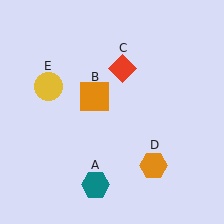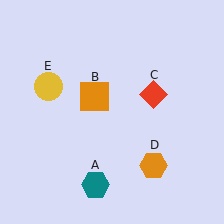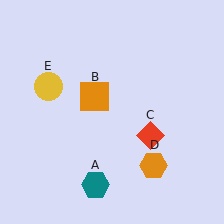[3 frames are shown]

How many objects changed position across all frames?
1 object changed position: red diamond (object C).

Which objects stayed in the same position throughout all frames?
Teal hexagon (object A) and orange square (object B) and orange hexagon (object D) and yellow circle (object E) remained stationary.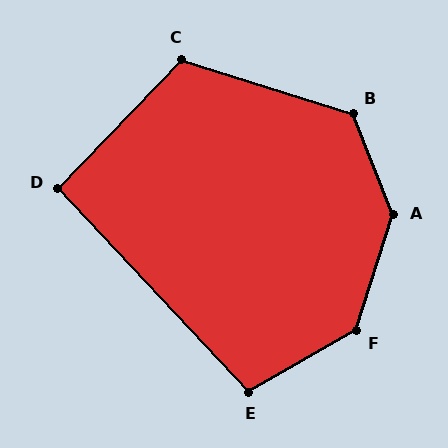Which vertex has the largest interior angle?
A, at approximately 140 degrees.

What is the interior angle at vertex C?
Approximately 116 degrees (obtuse).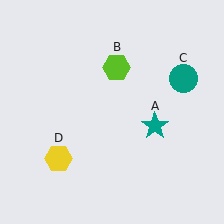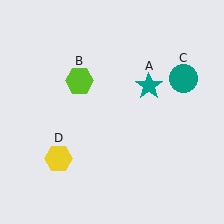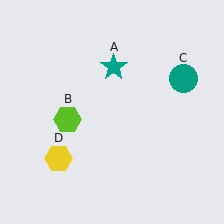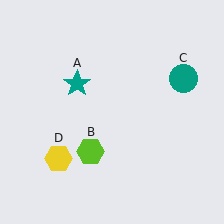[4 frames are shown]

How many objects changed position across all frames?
2 objects changed position: teal star (object A), lime hexagon (object B).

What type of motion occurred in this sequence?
The teal star (object A), lime hexagon (object B) rotated counterclockwise around the center of the scene.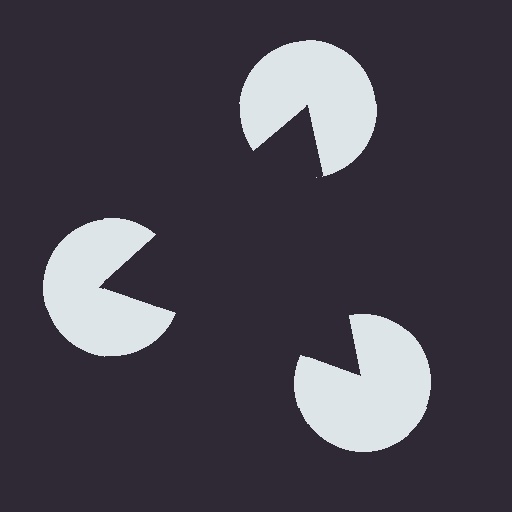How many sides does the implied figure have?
3 sides.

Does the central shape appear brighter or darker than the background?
It typically appears slightly darker than the background, even though no actual brightness change is drawn.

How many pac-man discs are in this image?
There are 3 — one at each vertex of the illusory triangle.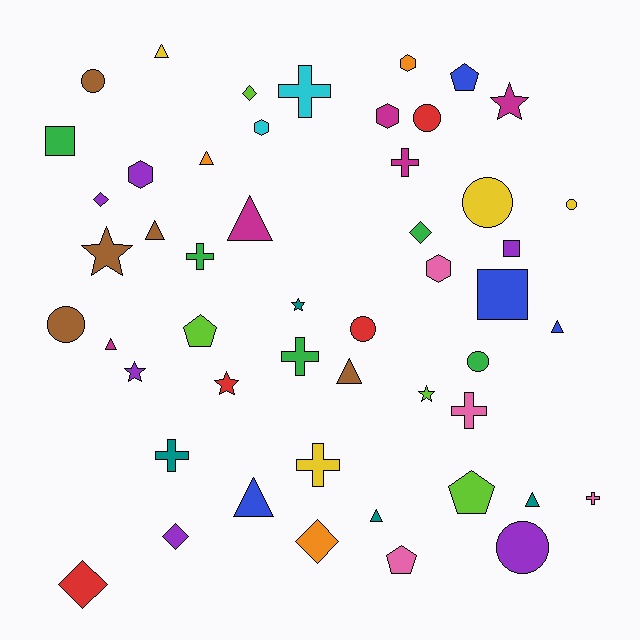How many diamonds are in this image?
There are 6 diamonds.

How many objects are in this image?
There are 50 objects.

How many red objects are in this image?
There are 4 red objects.